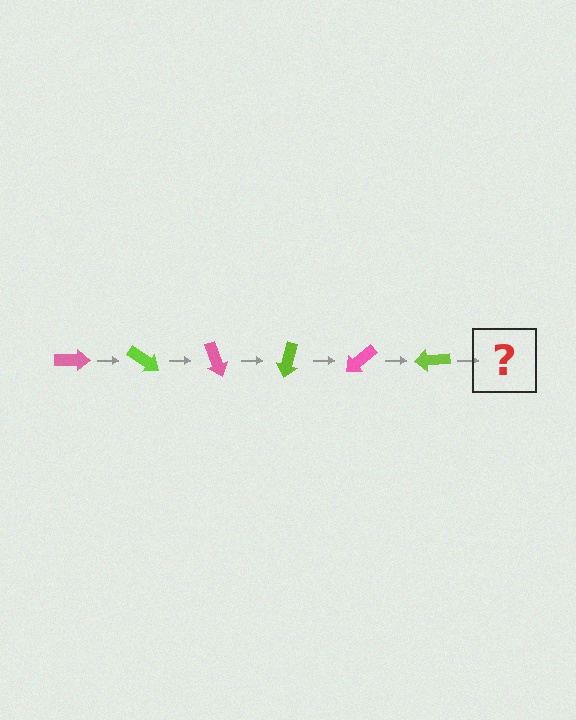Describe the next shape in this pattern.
It should be a pink arrow, rotated 210 degrees from the start.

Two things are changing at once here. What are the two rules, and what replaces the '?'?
The two rules are that it rotates 35 degrees each step and the color cycles through pink and lime. The '?' should be a pink arrow, rotated 210 degrees from the start.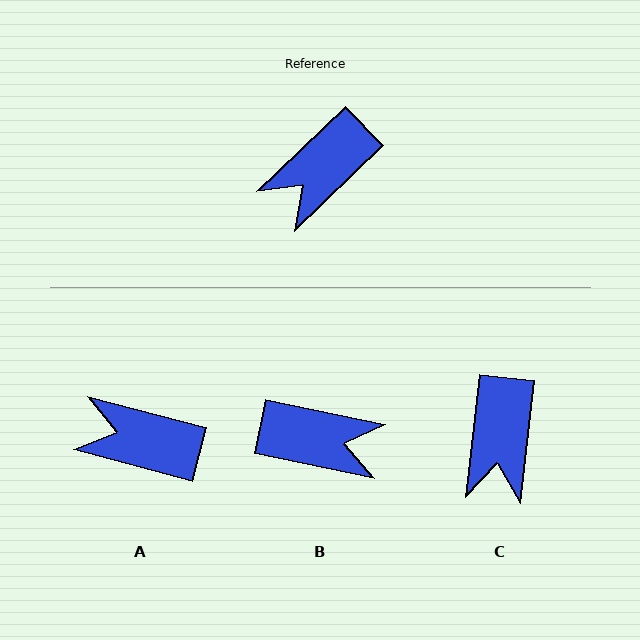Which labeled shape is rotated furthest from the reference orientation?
B, about 124 degrees away.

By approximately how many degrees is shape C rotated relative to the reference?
Approximately 40 degrees counter-clockwise.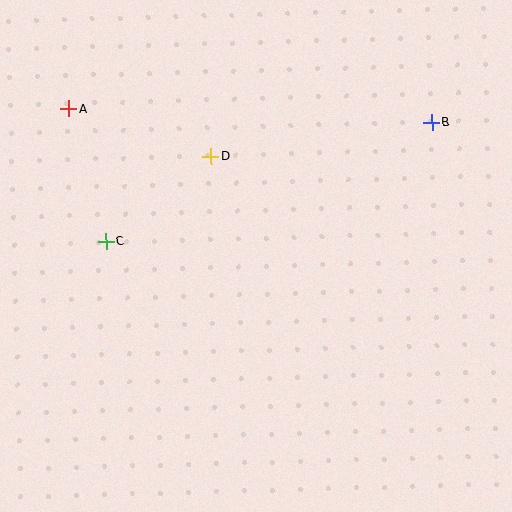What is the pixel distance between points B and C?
The distance between B and C is 347 pixels.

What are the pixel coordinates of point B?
Point B is at (432, 123).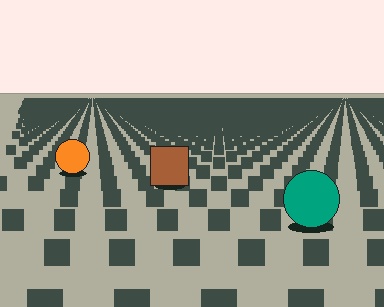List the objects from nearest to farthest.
From nearest to farthest: the teal circle, the brown square, the orange circle.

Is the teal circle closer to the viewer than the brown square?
Yes. The teal circle is closer — you can tell from the texture gradient: the ground texture is coarser near it.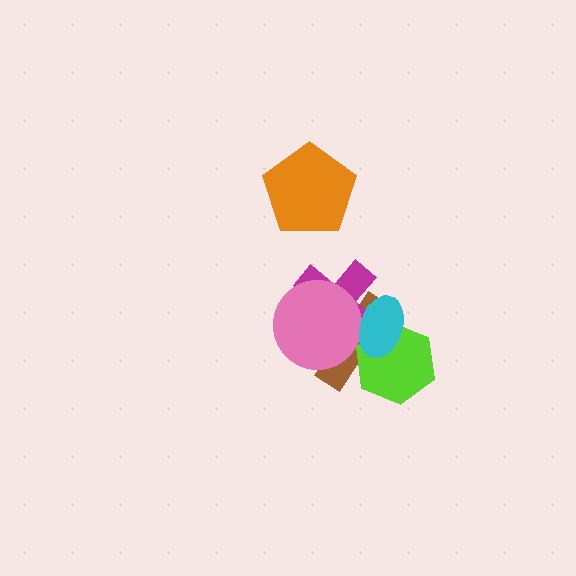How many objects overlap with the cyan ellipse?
4 objects overlap with the cyan ellipse.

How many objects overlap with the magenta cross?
3 objects overlap with the magenta cross.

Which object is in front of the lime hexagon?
The cyan ellipse is in front of the lime hexagon.